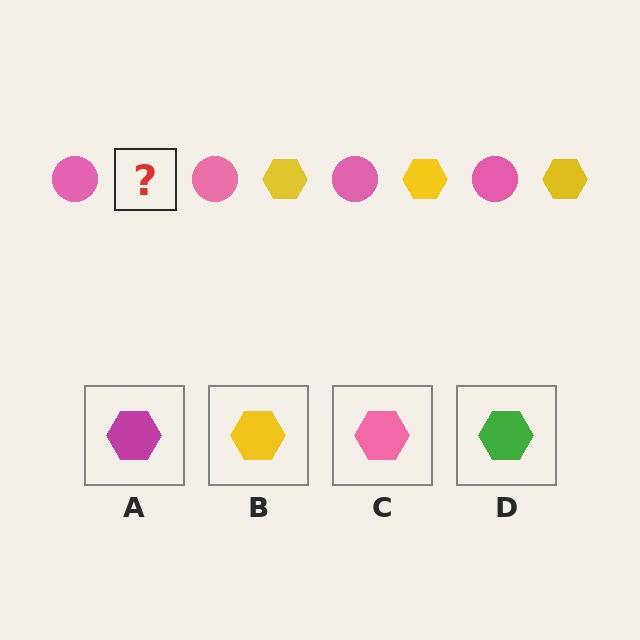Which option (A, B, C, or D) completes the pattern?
B.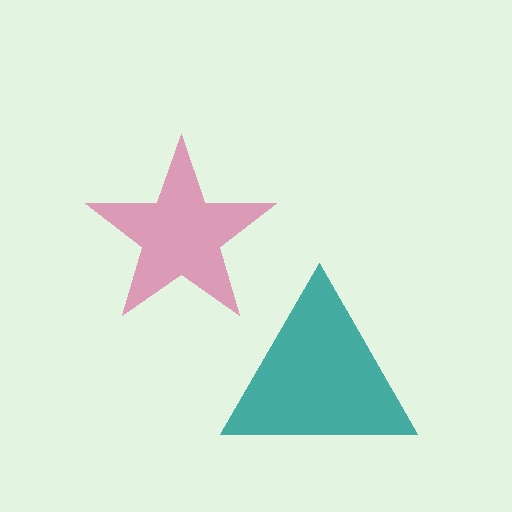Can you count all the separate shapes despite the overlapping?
Yes, there are 2 separate shapes.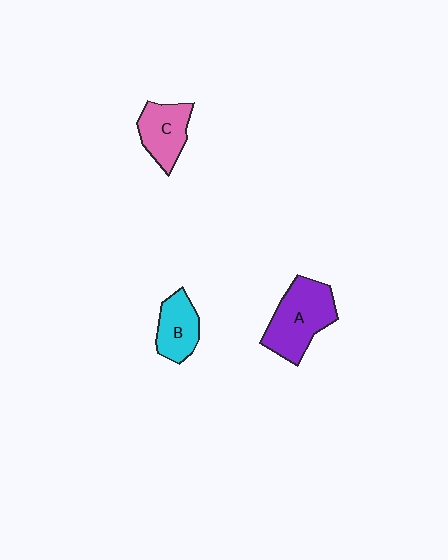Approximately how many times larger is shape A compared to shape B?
Approximately 1.6 times.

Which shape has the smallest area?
Shape B (cyan).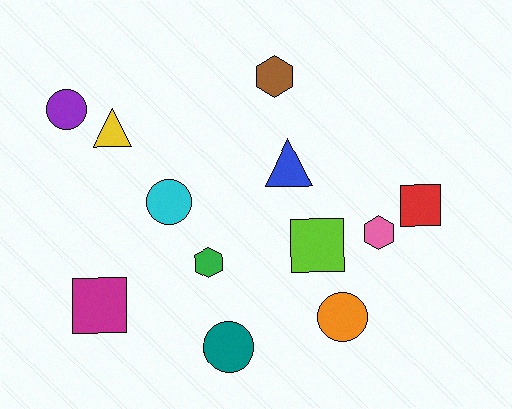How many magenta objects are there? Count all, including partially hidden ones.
There is 1 magenta object.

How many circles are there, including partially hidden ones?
There are 4 circles.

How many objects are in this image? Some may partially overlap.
There are 12 objects.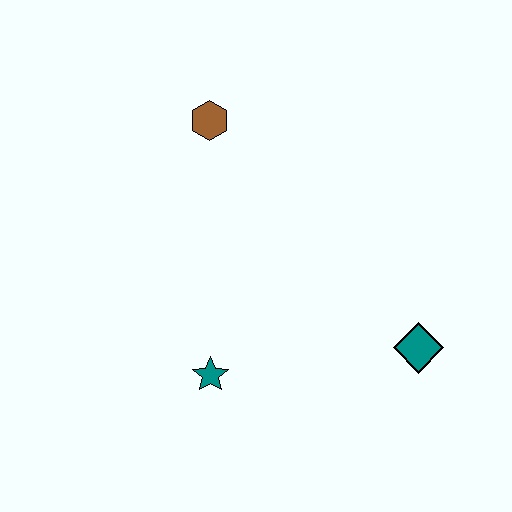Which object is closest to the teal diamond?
The teal star is closest to the teal diamond.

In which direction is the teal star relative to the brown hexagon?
The teal star is below the brown hexagon.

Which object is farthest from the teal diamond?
The brown hexagon is farthest from the teal diamond.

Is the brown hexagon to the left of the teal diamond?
Yes